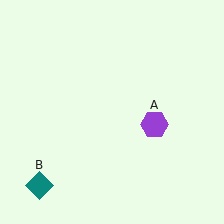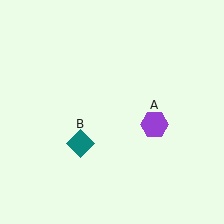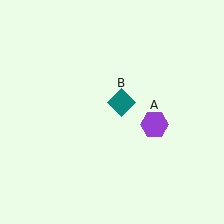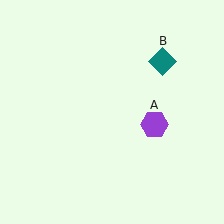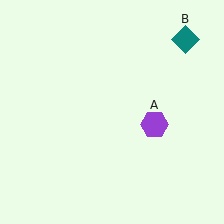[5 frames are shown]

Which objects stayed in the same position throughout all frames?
Purple hexagon (object A) remained stationary.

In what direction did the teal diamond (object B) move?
The teal diamond (object B) moved up and to the right.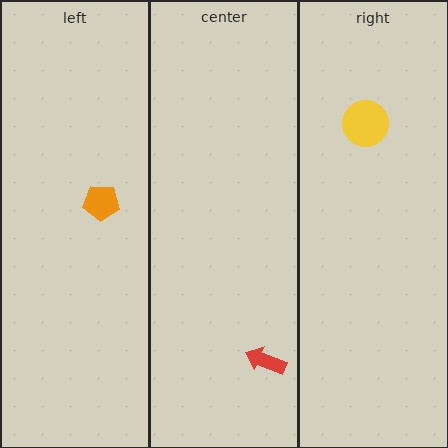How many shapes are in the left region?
1.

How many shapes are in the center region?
1.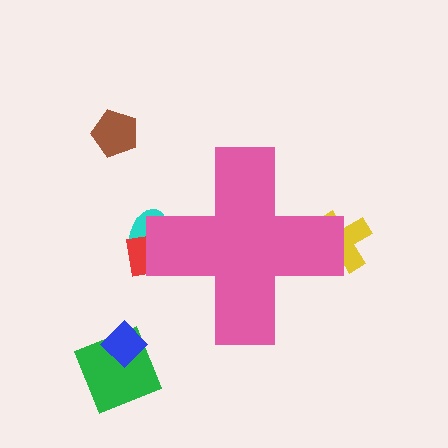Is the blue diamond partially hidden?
No, the blue diamond is fully visible.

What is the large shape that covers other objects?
A pink cross.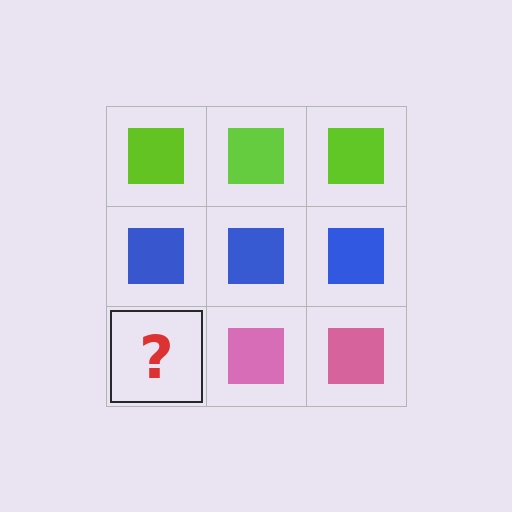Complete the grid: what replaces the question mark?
The question mark should be replaced with a pink square.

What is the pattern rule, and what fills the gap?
The rule is that each row has a consistent color. The gap should be filled with a pink square.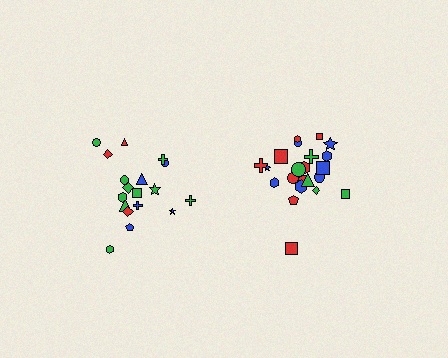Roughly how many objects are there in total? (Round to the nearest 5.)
Roughly 40 objects in total.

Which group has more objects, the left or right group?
The right group.